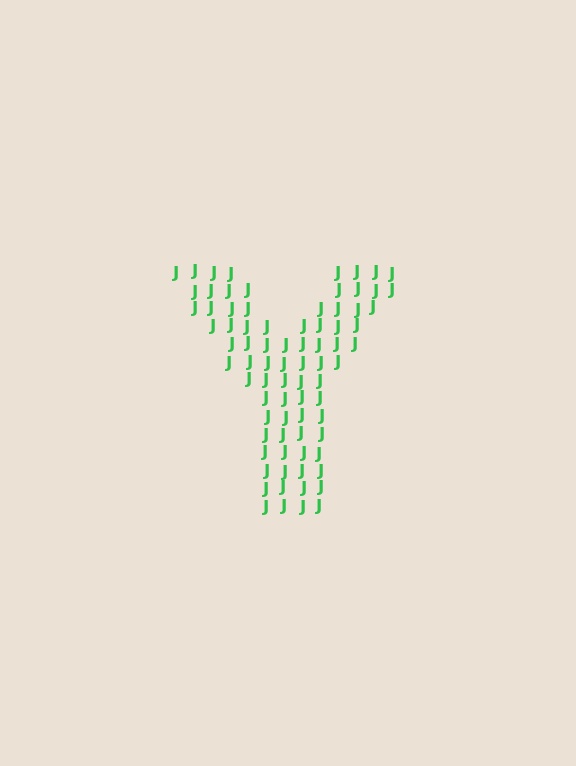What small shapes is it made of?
It is made of small letter J's.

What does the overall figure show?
The overall figure shows the letter Y.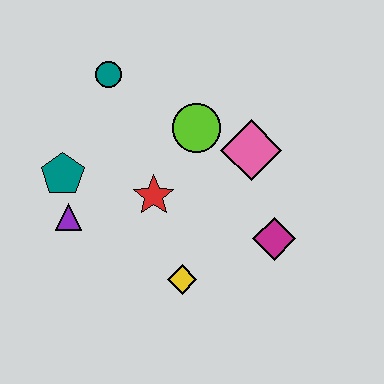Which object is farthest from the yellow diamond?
The teal circle is farthest from the yellow diamond.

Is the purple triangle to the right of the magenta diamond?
No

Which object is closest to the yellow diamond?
The red star is closest to the yellow diamond.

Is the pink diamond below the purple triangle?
No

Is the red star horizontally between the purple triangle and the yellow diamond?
Yes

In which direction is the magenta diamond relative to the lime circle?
The magenta diamond is below the lime circle.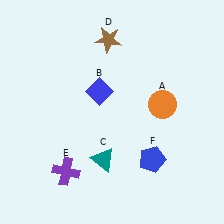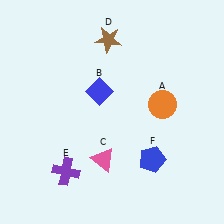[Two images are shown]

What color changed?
The triangle (C) changed from teal in Image 1 to pink in Image 2.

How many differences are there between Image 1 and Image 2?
There is 1 difference between the two images.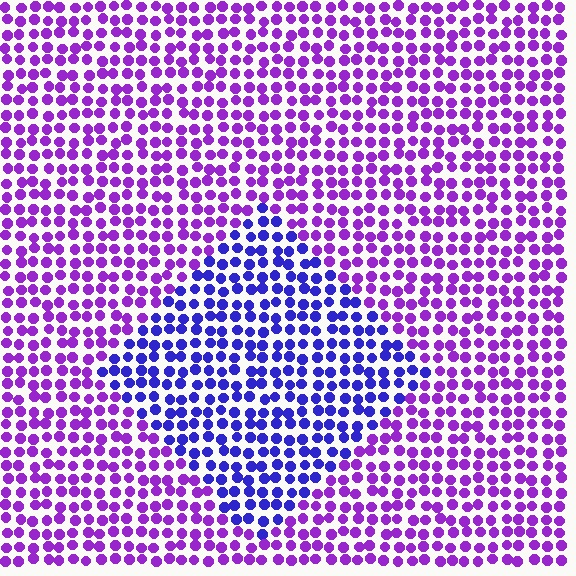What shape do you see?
I see a diamond.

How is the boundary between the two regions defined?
The boundary is defined purely by a slight shift in hue (about 38 degrees). Spacing, size, and orientation are identical on both sides.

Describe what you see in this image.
The image is filled with small purple elements in a uniform arrangement. A diamond-shaped region is visible where the elements are tinted to a slightly different hue, forming a subtle color boundary.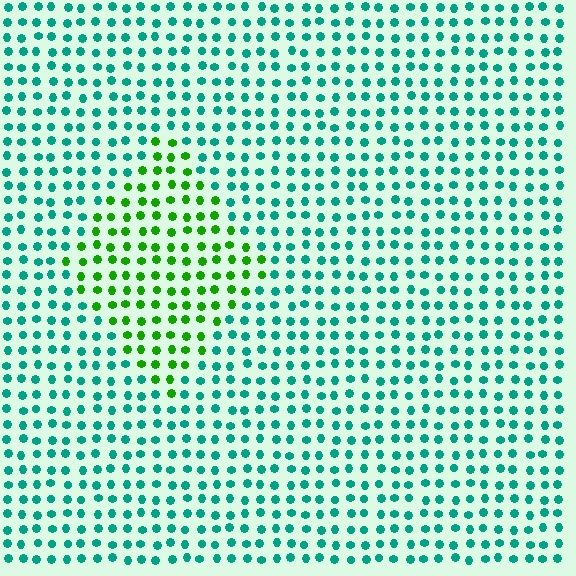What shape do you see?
I see a diamond.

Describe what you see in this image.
The image is filled with small teal elements in a uniform arrangement. A diamond-shaped region is visible where the elements are tinted to a slightly different hue, forming a subtle color boundary.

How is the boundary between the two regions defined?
The boundary is defined purely by a slight shift in hue (about 55 degrees). Spacing, size, and orientation are identical on both sides.